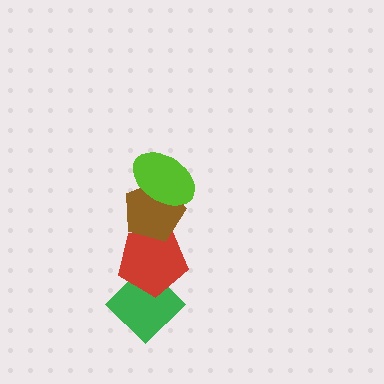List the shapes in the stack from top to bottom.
From top to bottom: the lime ellipse, the brown pentagon, the red pentagon, the green diamond.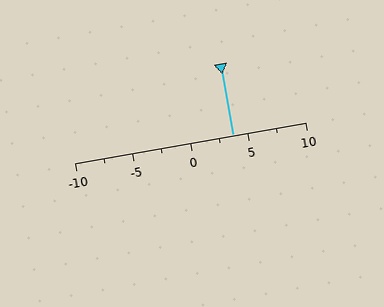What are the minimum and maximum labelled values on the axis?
The axis runs from -10 to 10.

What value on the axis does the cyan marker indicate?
The marker indicates approximately 3.8.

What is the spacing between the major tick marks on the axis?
The major ticks are spaced 5 apart.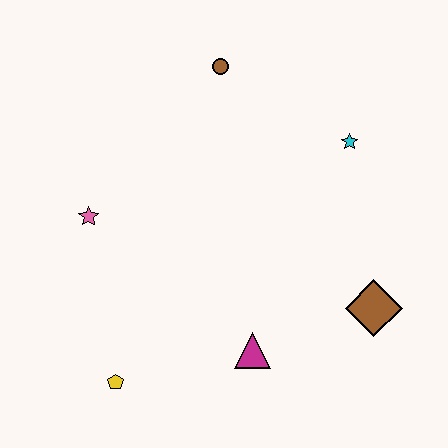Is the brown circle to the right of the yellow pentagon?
Yes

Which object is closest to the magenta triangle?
The brown diamond is closest to the magenta triangle.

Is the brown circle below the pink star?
No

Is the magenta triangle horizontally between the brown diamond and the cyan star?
No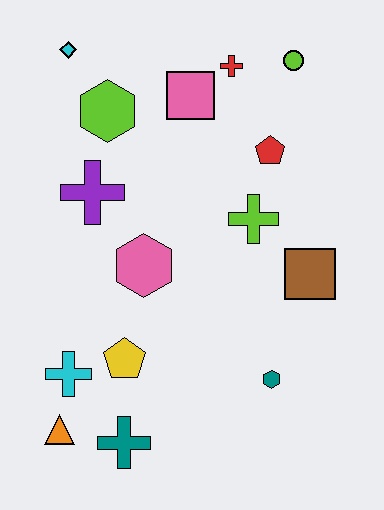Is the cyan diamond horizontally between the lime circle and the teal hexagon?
No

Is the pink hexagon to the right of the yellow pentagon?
Yes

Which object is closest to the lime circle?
The red cross is closest to the lime circle.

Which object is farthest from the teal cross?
The lime circle is farthest from the teal cross.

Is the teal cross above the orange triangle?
No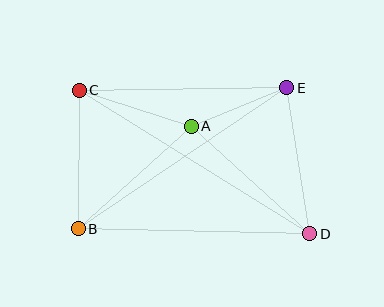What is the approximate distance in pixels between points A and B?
The distance between A and B is approximately 153 pixels.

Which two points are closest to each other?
Points A and E are closest to each other.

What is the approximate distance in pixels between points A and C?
The distance between A and C is approximately 117 pixels.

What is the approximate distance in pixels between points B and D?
The distance between B and D is approximately 232 pixels.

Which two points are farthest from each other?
Points C and D are farthest from each other.